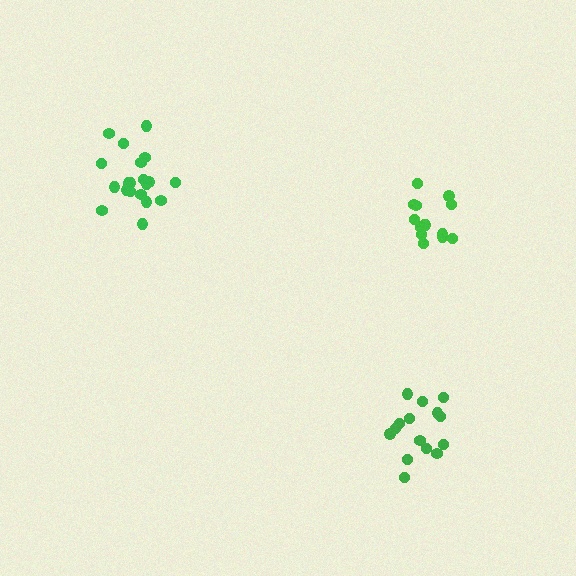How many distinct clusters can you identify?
There are 3 distinct clusters.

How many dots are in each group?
Group 1: 15 dots, Group 2: 15 dots, Group 3: 20 dots (50 total).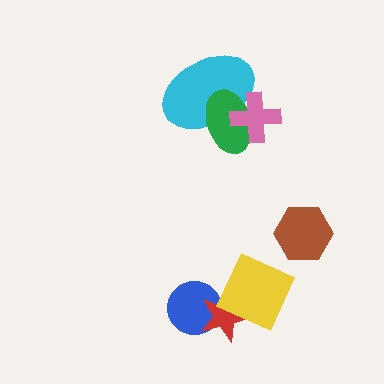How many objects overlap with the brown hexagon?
0 objects overlap with the brown hexagon.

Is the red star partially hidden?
Yes, it is partially covered by another shape.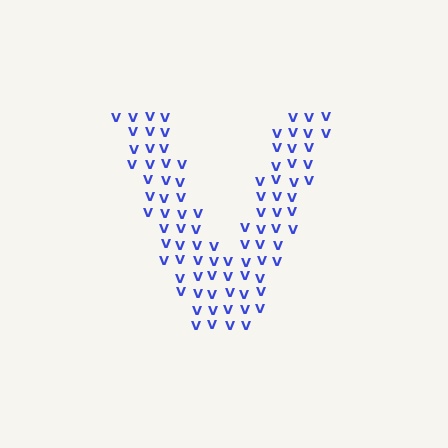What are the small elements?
The small elements are letter V's.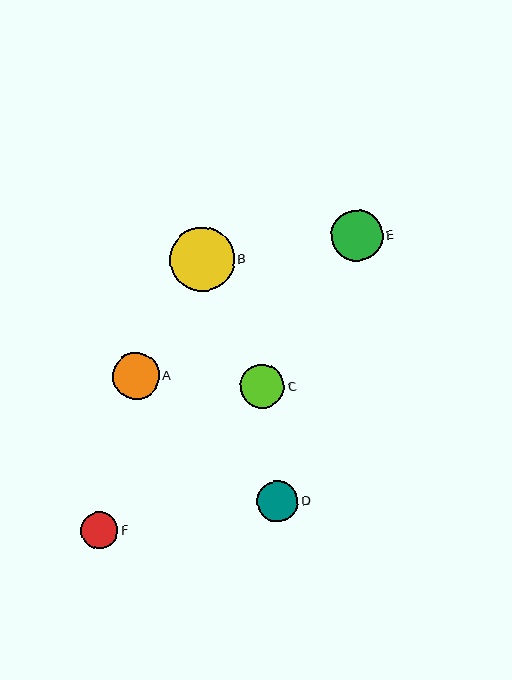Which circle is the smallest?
Circle F is the smallest with a size of approximately 37 pixels.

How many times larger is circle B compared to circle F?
Circle B is approximately 1.7 times the size of circle F.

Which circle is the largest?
Circle B is the largest with a size of approximately 64 pixels.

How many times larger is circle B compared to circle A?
Circle B is approximately 1.4 times the size of circle A.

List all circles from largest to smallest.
From largest to smallest: B, E, A, C, D, F.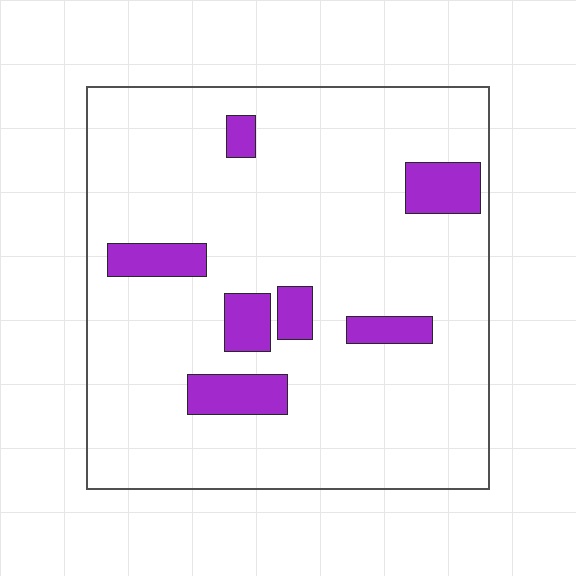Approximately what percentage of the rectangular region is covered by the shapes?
Approximately 10%.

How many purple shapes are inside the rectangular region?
7.